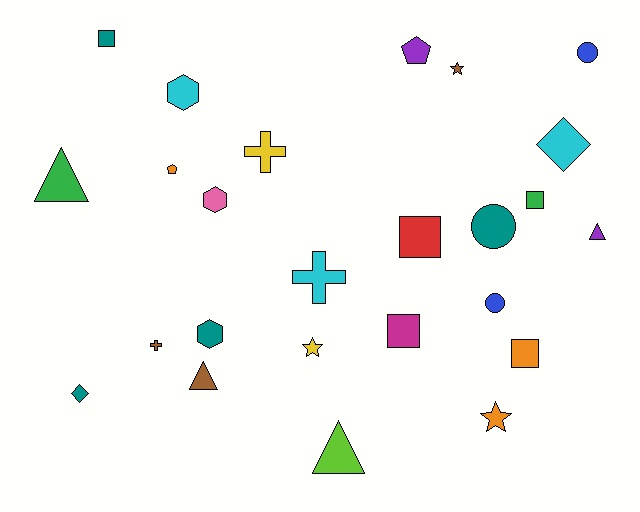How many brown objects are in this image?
There are 3 brown objects.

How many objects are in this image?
There are 25 objects.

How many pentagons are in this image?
There are 2 pentagons.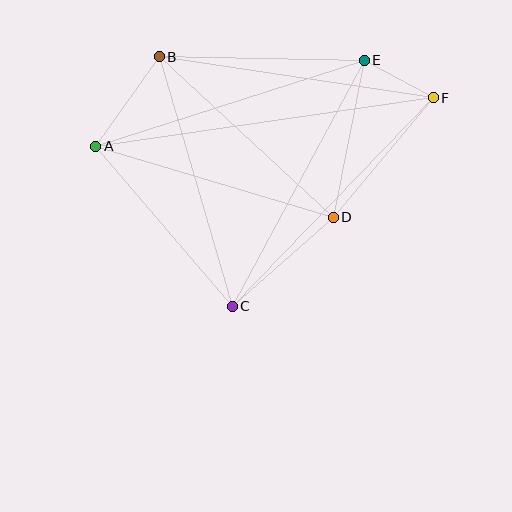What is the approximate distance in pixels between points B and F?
The distance between B and F is approximately 277 pixels.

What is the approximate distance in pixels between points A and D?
The distance between A and D is approximately 248 pixels.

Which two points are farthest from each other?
Points A and F are farthest from each other.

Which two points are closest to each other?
Points E and F are closest to each other.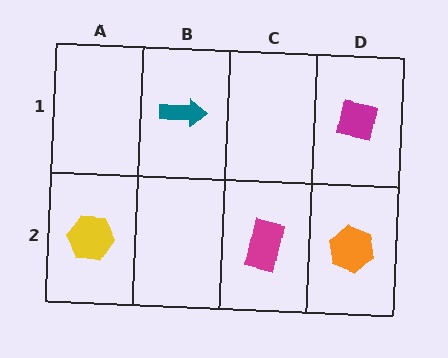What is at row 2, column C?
A magenta rectangle.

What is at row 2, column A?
A yellow hexagon.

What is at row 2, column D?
An orange hexagon.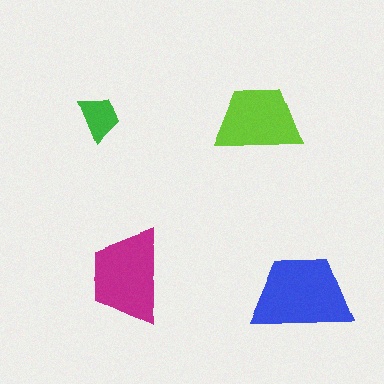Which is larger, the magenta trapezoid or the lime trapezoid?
The magenta one.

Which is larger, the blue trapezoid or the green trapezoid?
The blue one.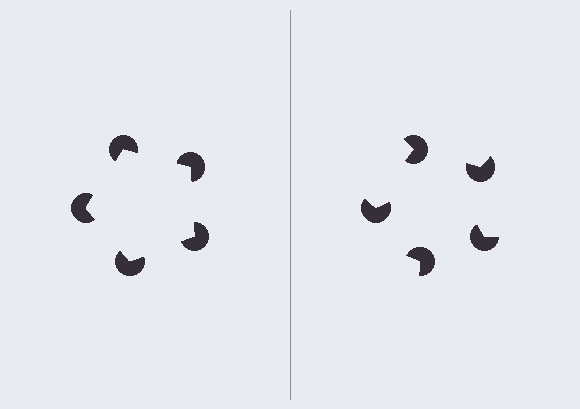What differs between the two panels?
The pac-man discs are positioned identically on both sides; only the wedge orientations differ. On the left they align to a pentagon; on the right they are misaligned.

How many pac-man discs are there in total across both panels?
10 — 5 on each side.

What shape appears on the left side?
An illusory pentagon.